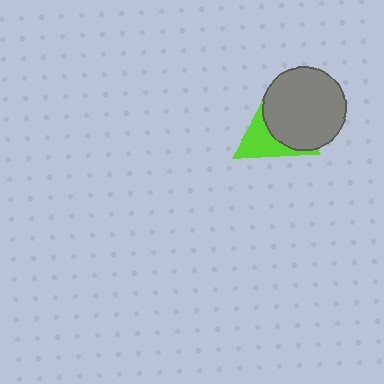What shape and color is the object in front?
The object in front is a gray circle.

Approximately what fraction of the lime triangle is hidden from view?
Roughly 55% of the lime triangle is hidden behind the gray circle.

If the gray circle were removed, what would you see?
You would see the complete lime triangle.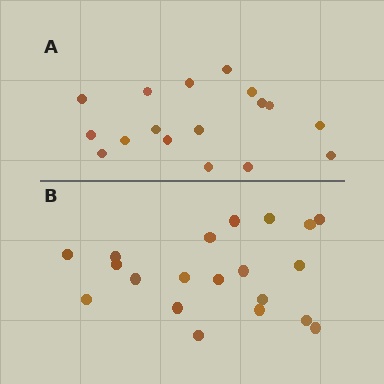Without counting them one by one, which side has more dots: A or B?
Region B (the bottom region) has more dots.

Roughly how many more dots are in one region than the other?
Region B has just a few more — roughly 2 or 3 more dots than region A.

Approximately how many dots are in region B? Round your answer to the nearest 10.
About 20 dots.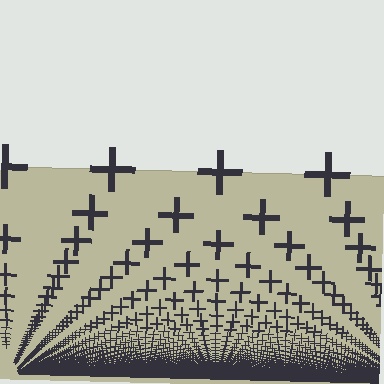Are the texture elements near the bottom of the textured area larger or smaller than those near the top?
Smaller. The gradient is inverted — elements near the bottom are smaller and denser.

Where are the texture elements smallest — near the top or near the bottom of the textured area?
Near the bottom.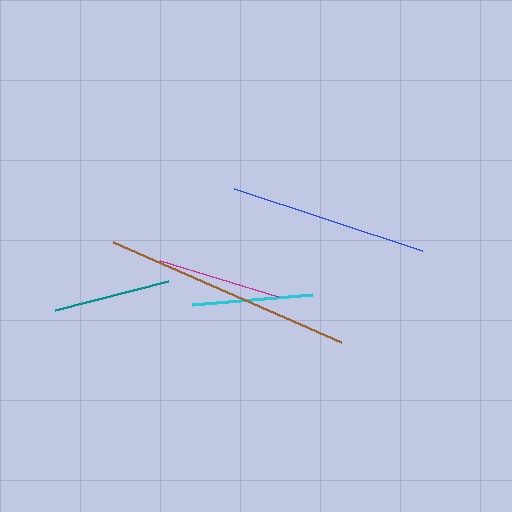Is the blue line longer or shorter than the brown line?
The brown line is longer than the blue line.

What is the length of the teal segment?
The teal segment is approximately 117 pixels long.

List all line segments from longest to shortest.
From longest to shortest: brown, blue, magenta, cyan, teal.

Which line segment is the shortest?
The teal line is the shortest at approximately 117 pixels.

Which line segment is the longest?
The brown line is the longest at approximately 249 pixels.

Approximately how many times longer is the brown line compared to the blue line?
The brown line is approximately 1.3 times the length of the blue line.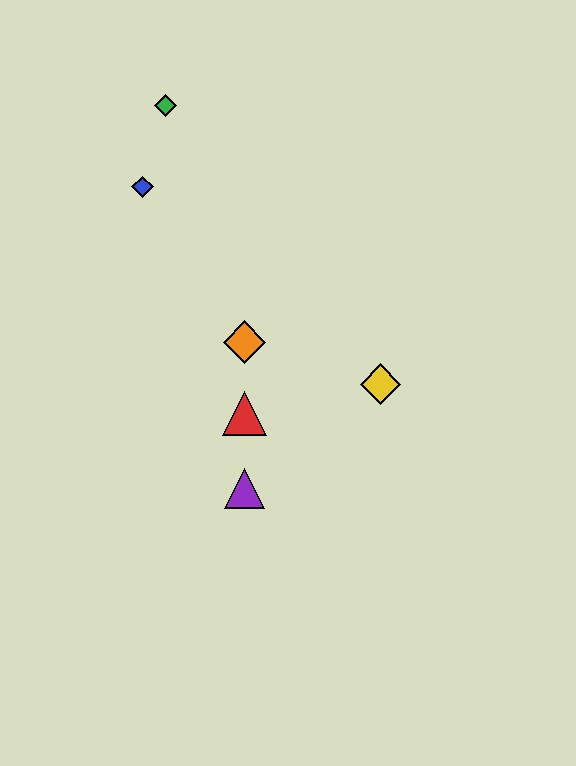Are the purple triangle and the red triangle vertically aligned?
Yes, both are at x≈245.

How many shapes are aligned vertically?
3 shapes (the red triangle, the purple triangle, the orange diamond) are aligned vertically.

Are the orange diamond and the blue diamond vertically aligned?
No, the orange diamond is at x≈245 and the blue diamond is at x≈143.